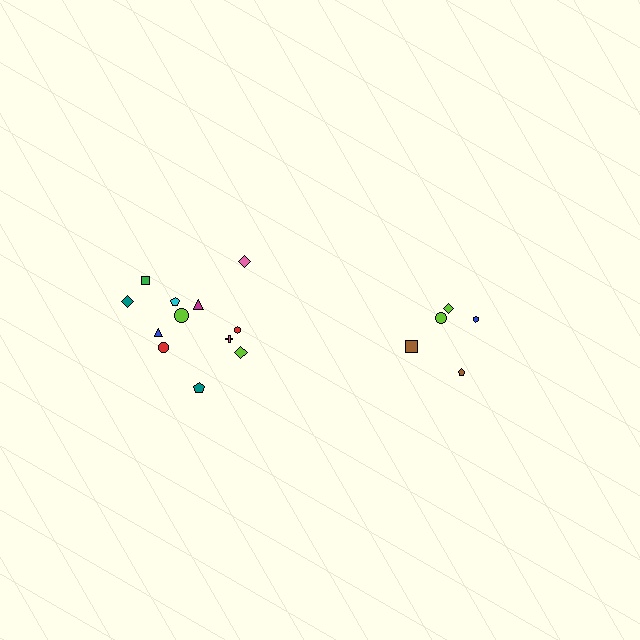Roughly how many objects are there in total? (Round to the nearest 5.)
Roughly 15 objects in total.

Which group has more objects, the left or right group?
The left group.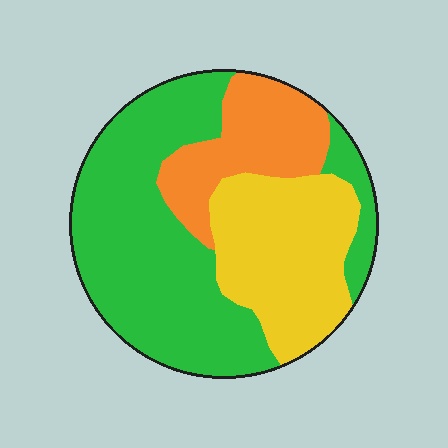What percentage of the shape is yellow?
Yellow covers roughly 30% of the shape.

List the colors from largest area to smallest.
From largest to smallest: green, yellow, orange.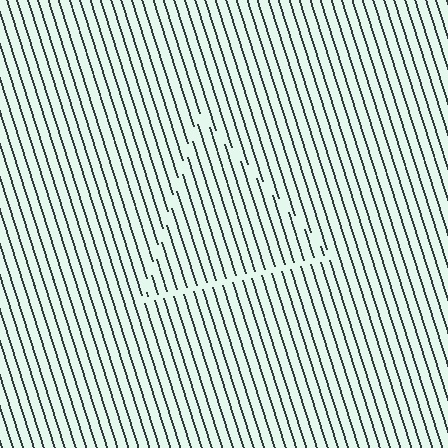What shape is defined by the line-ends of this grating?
An illusory triangle. The interior of the shape contains the same grating, shifted by half a period — the contour is defined by the phase discontinuity where line-ends from the inner and outer gratings abut.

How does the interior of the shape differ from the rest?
The interior of the shape contains the same grating, shifted by half a period — the contour is defined by the phase discontinuity where line-ends from the inner and outer gratings abut.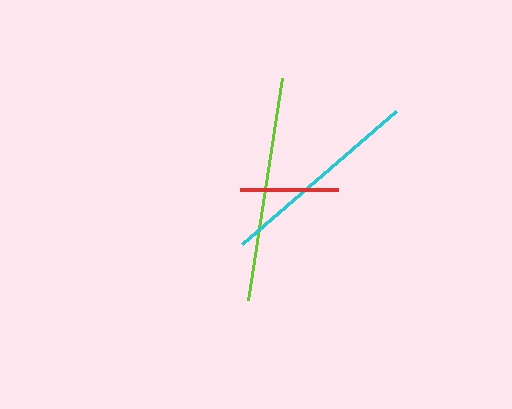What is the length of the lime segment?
The lime segment is approximately 224 pixels long.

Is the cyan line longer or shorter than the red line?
The cyan line is longer than the red line.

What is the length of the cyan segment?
The cyan segment is approximately 204 pixels long.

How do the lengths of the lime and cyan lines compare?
The lime and cyan lines are approximately the same length.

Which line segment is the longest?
The lime line is the longest at approximately 224 pixels.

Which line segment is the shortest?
The red line is the shortest at approximately 98 pixels.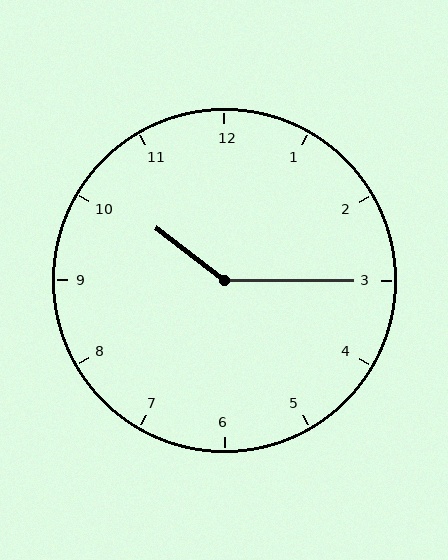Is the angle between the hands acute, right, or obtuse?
It is obtuse.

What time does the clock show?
10:15.